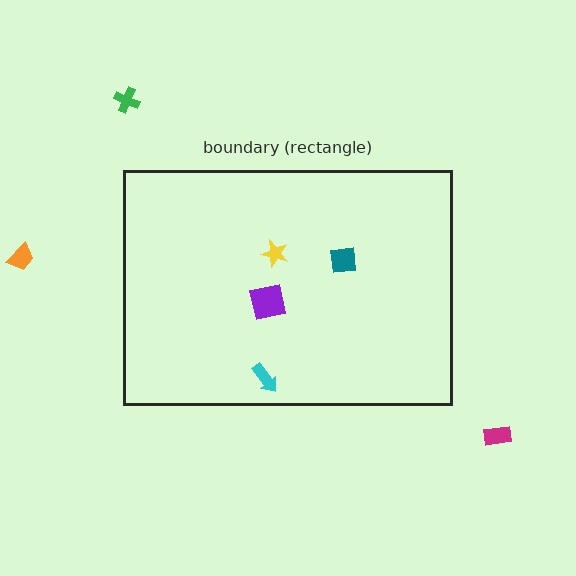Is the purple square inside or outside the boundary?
Inside.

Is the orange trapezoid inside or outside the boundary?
Outside.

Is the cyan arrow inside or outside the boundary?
Inside.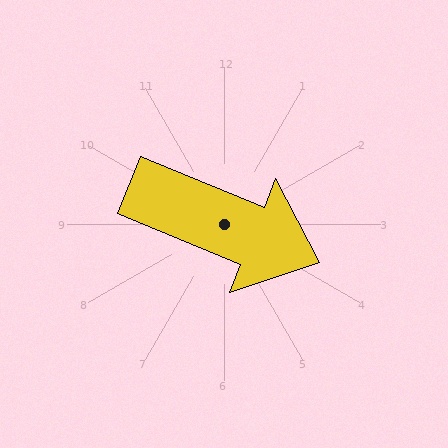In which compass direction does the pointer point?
East.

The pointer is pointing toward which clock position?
Roughly 4 o'clock.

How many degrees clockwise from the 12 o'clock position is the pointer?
Approximately 112 degrees.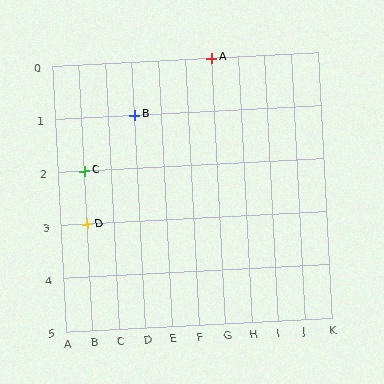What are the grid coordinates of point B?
Point B is at grid coordinates (D, 1).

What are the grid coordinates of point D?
Point D is at grid coordinates (B, 3).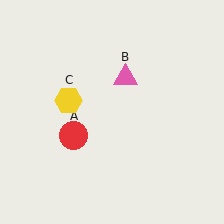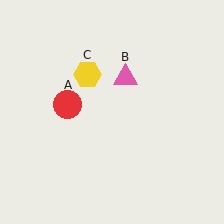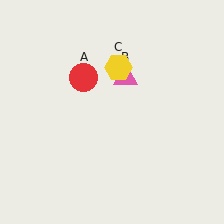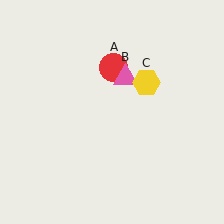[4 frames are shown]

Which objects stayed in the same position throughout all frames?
Pink triangle (object B) remained stationary.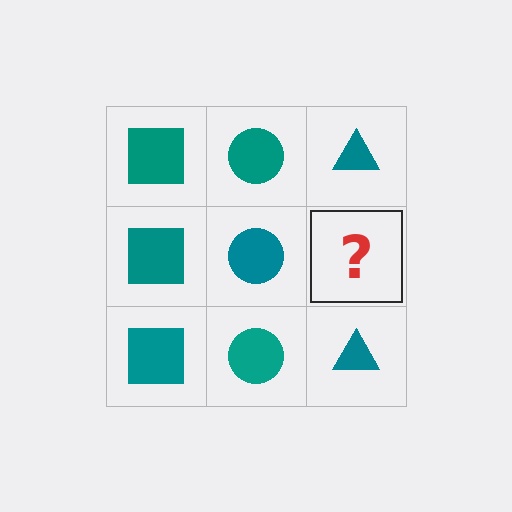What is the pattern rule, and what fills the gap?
The rule is that each column has a consistent shape. The gap should be filled with a teal triangle.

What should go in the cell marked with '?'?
The missing cell should contain a teal triangle.